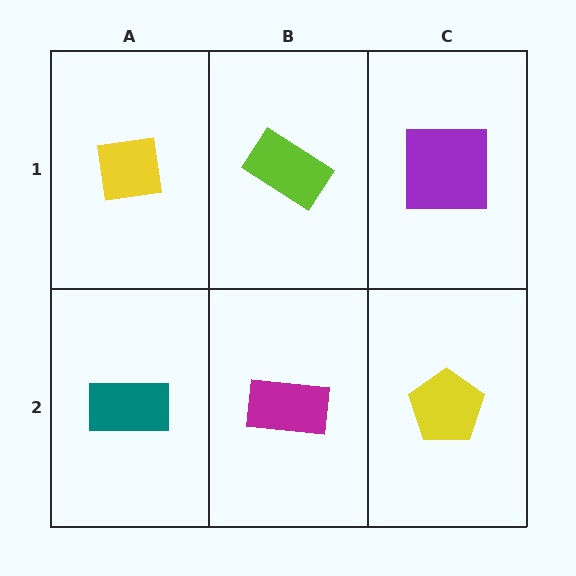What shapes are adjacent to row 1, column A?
A teal rectangle (row 2, column A), a lime rectangle (row 1, column B).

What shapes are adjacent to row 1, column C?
A yellow pentagon (row 2, column C), a lime rectangle (row 1, column B).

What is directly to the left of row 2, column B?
A teal rectangle.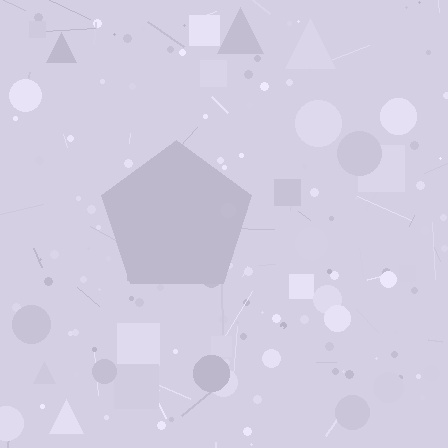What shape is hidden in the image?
A pentagon is hidden in the image.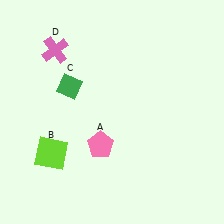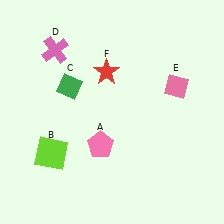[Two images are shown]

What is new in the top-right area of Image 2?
A pink diamond (E) was added in the top-right area of Image 2.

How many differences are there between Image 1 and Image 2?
There are 2 differences between the two images.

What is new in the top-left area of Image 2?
A red star (F) was added in the top-left area of Image 2.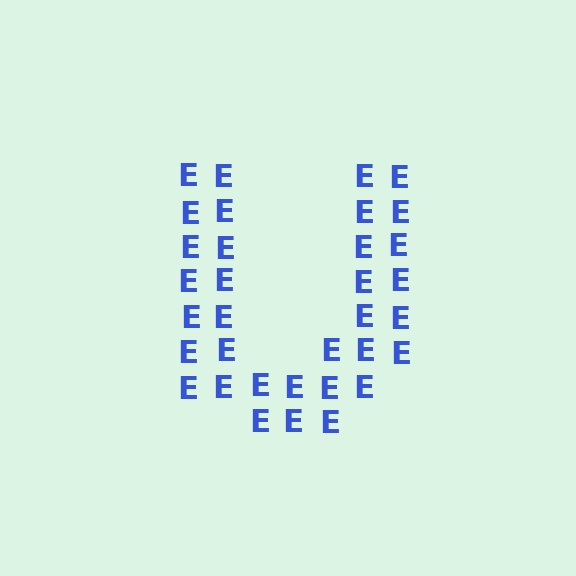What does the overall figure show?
The overall figure shows the letter U.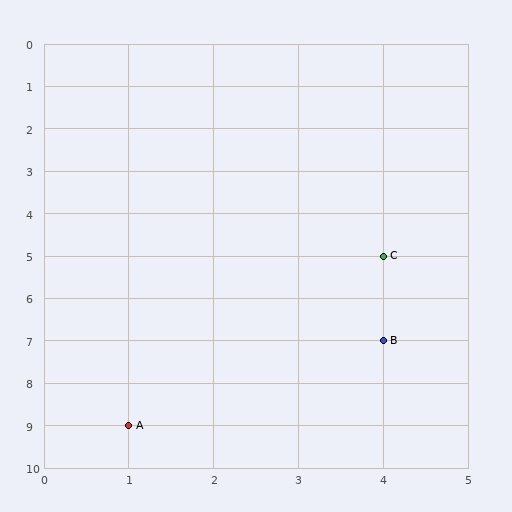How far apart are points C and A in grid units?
Points C and A are 3 columns and 4 rows apart (about 5.0 grid units diagonally).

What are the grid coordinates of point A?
Point A is at grid coordinates (1, 9).